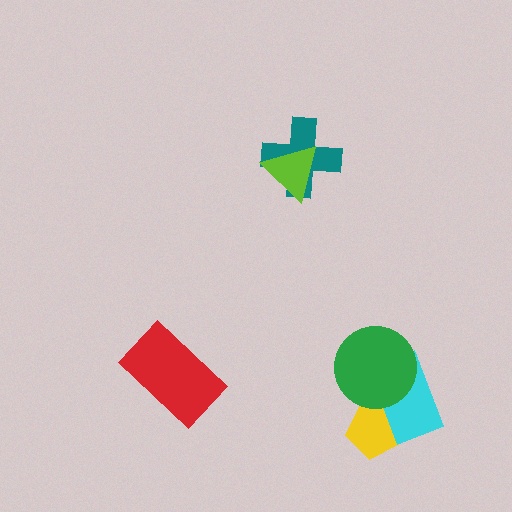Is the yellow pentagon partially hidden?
Yes, it is partially covered by another shape.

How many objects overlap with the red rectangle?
0 objects overlap with the red rectangle.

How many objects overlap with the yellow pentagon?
2 objects overlap with the yellow pentagon.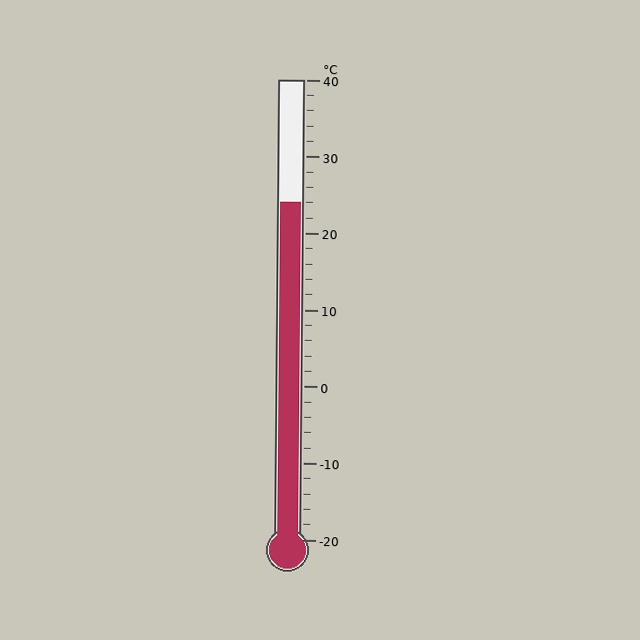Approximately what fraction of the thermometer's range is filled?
The thermometer is filled to approximately 75% of its range.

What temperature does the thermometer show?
The thermometer shows approximately 24°C.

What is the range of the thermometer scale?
The thermometer scale ranges from -20°C to 40°C.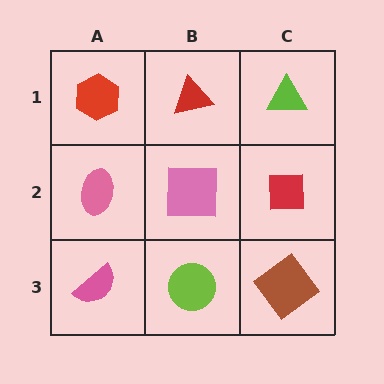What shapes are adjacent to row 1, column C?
A red square (row 2, column C), a red triangle (row 1, column B).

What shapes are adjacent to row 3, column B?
A pink square (row 2, column B), a pink semicircle (row 3, column A), a brown diamond (row 3, column C).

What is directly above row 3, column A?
A pink ellipse.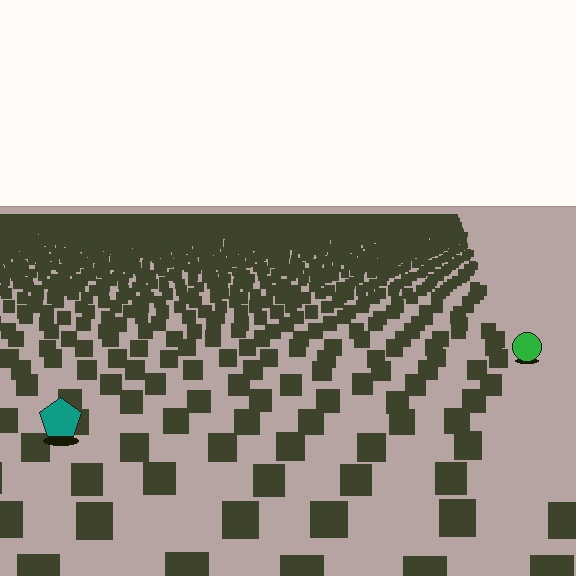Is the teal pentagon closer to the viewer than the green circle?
Yes. The teal pentagon is closer — you can tell from the texture gradient: the ground texture is coarser near it.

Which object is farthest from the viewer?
The green circle is farthest from the viewer. It appears smaller and the ground texture around it is denser.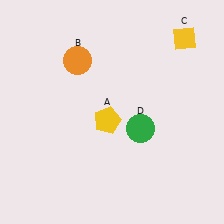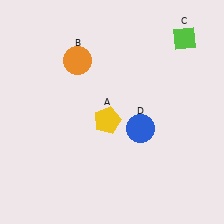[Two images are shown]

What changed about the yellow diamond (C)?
In Image 1, C is yellow. In Image 2, it changed to lime.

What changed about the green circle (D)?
In Image 1, D is green. In Image 2, it changed to blue.